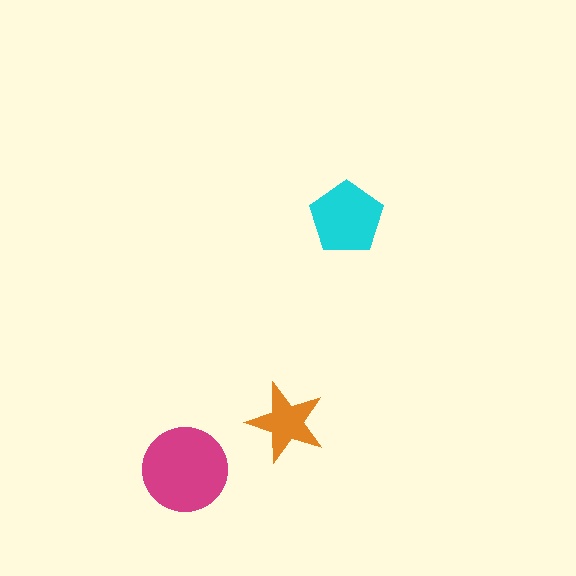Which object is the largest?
The magenta circle.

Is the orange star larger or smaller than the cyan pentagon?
Smaller.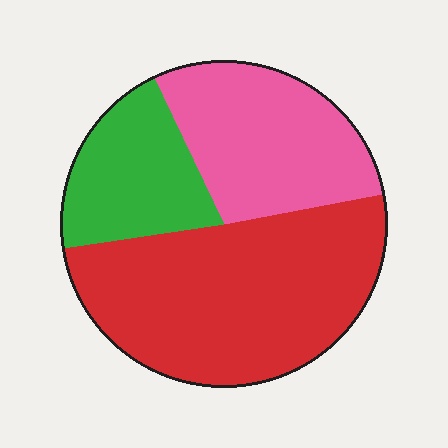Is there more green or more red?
Red.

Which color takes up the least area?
Green, at roughly 20%.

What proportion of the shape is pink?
Pink covers 29% of the shape.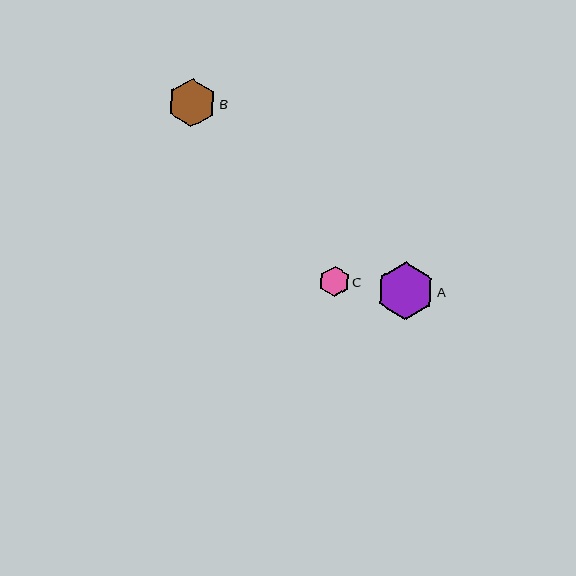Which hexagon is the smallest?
Hexagon C is the smallest with a size of approximately 30 pixels.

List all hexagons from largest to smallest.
From largest to smallest: A, B, C.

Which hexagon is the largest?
Hexagon A is the largest with a size of approximately 58 pixels.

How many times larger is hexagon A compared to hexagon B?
Hexagon A is approximately 1.2 times the size of hexagon B.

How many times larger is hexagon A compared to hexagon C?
Hexagon A is approximately 1.9 times the size of hexagon C.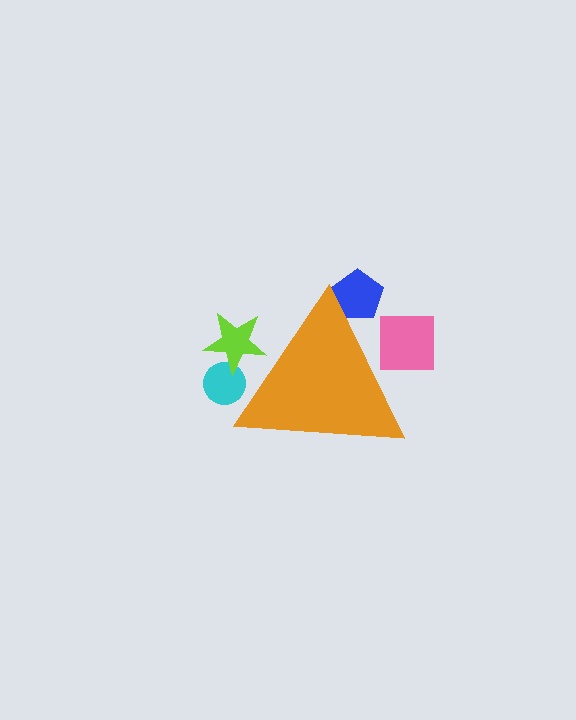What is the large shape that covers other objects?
An orange triangle.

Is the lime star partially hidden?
Yes, the lime star is partially hidden behind the orange triangle.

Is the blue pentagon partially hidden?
Yes, the blue pentagon is partially hidden behind the orange triangle.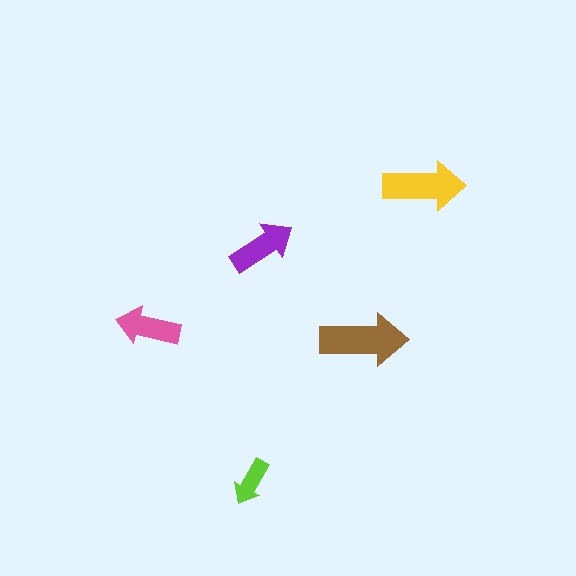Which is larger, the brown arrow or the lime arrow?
The brown one.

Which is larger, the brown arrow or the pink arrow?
The brown one.